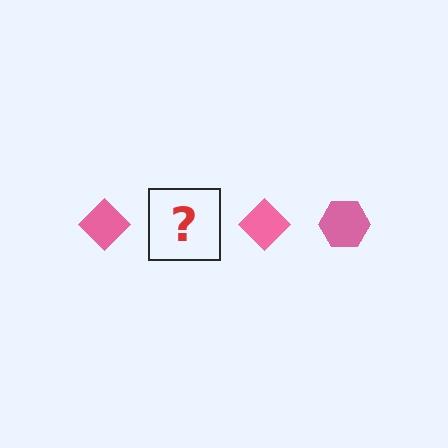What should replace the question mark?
The question mark should be replaced with a pink hexagon.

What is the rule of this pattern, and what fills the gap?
The rule is that the pattern cycles through diamond, hexagon shapes in pink. The gap should be filled with a pink hexagon.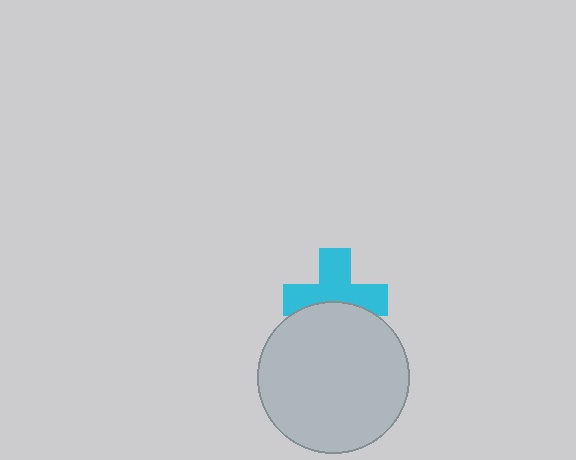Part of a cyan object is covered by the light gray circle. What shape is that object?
It is a cross.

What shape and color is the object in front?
The object in front is a light gray circle.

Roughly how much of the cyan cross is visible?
About half of it is visible (roughly 64%).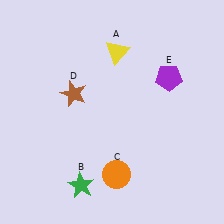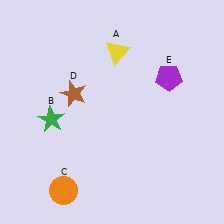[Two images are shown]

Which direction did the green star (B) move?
The green star (B) moved up.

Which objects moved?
The objects that moved are: the green star (B), the orange circle (C).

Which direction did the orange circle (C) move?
The orange circle (C) moved left.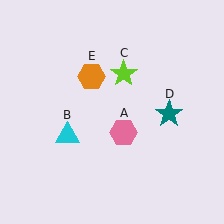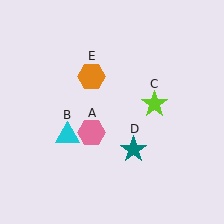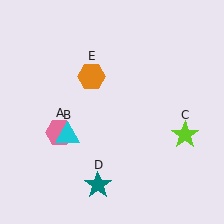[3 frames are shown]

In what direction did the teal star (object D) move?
The teal star (object D) moved down and to the left.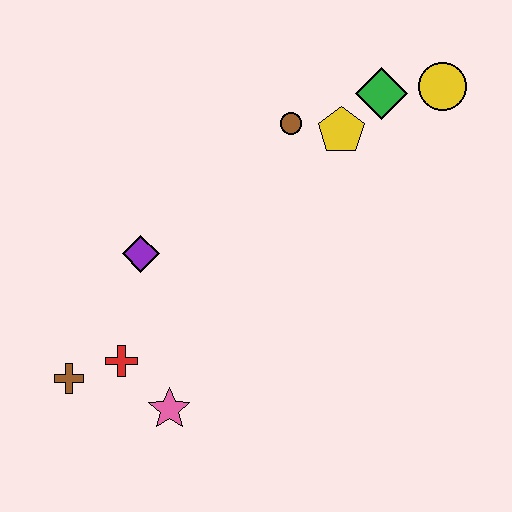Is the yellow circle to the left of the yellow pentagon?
No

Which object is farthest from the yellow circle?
The brown cross is farthest from the yellow circle.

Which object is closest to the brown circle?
The yellow pentagon is closest to the brown circle.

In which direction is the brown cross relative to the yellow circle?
The brown cross is to the left of the yellow circle.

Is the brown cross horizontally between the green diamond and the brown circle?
No